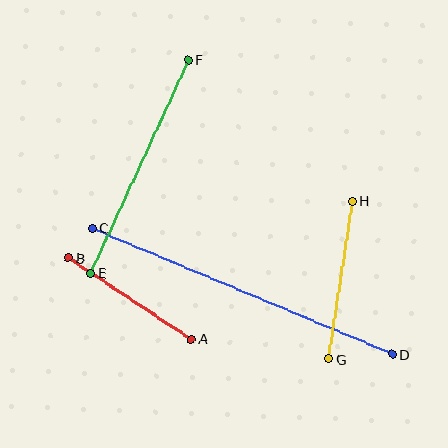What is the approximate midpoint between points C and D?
The midpoint is at approximately (242, 291) pixels.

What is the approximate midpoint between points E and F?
The midpoint is at approximately (140, 167) pixels.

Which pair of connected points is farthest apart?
Points C and D are farthest apart.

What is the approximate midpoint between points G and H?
The midpoint is at approximately (340, 280) pixels.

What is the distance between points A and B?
The distance is approximately 147 pixels.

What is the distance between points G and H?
The distance is approximately 160 pixels.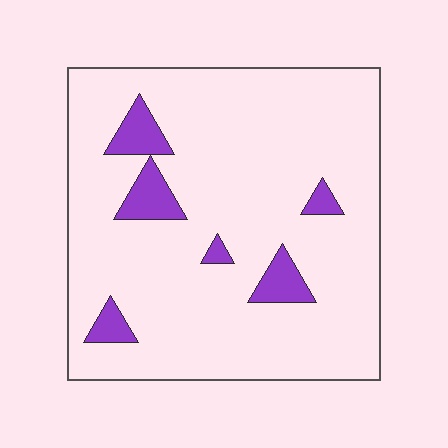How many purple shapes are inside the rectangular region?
6.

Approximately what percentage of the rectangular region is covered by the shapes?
Approximately 10%.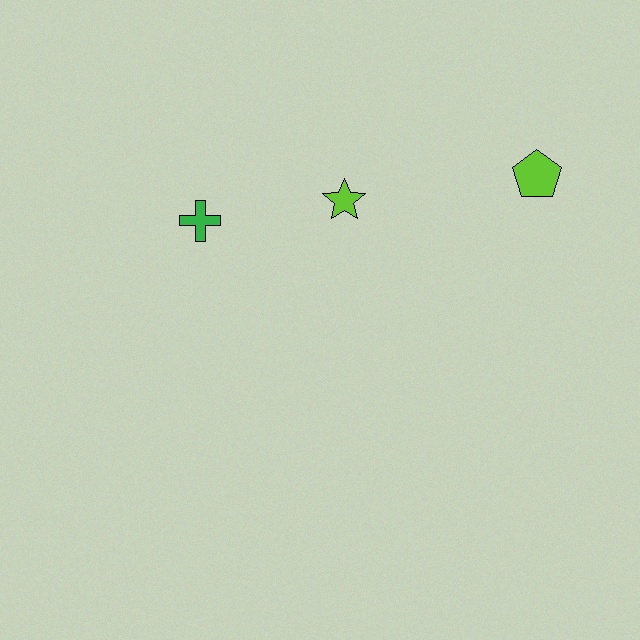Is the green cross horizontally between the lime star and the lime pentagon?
No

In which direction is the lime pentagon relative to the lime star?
The lime pentagon is to the right of the lime star.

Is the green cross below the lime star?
Yes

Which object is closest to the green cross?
The lime star is closest to the green cross.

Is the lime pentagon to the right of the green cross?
Yes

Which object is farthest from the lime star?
The lime pentagon is farthest from the lime star.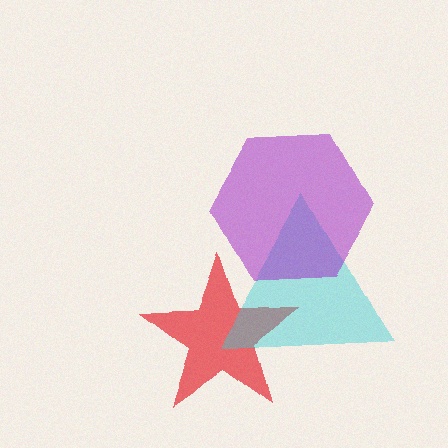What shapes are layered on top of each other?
The layered shapes are: a red star, a cyan triangle, a purple hexagon.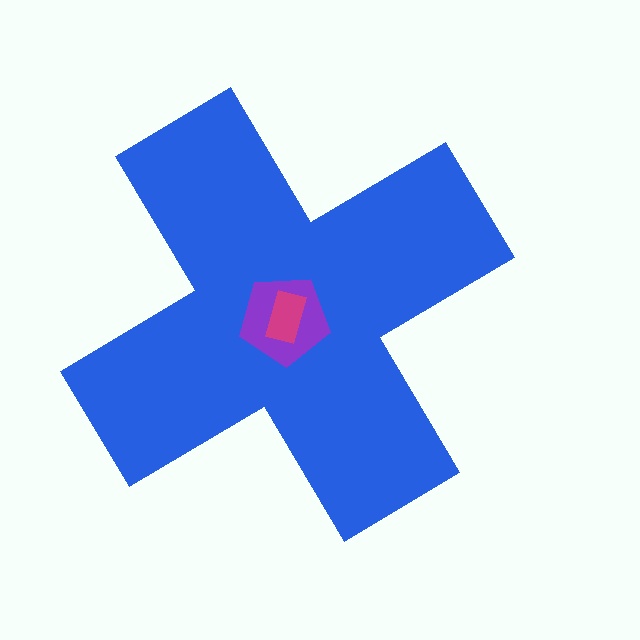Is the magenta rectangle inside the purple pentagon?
Yes.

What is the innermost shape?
The magenta rectangle.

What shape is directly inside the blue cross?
The purple pentagon.